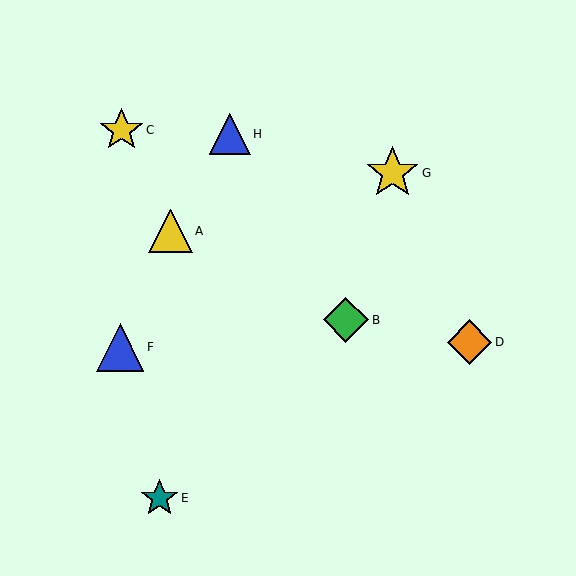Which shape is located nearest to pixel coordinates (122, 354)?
The blue triangle (labeled F) at (120, 347) is nearest to that location.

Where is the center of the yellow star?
The center of the yellow star is at (393, 173).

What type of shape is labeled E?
Shape E is a teal star.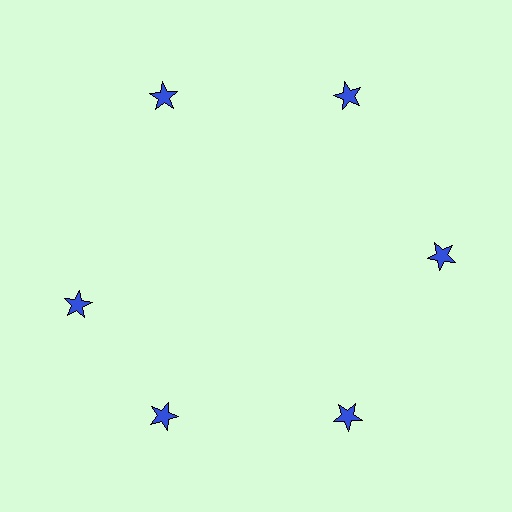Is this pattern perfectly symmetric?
No. The 6 blue stars are arranged in a ring, but one element near the 9 o'clock position is rotated out of alignment along the ring, breaking the 6-fold rotational symmetry.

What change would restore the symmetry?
The symmetry would be restored by rotating it back into even spacing with its neighbors so that all 6 stars sit at equal angles and equal distance from the center.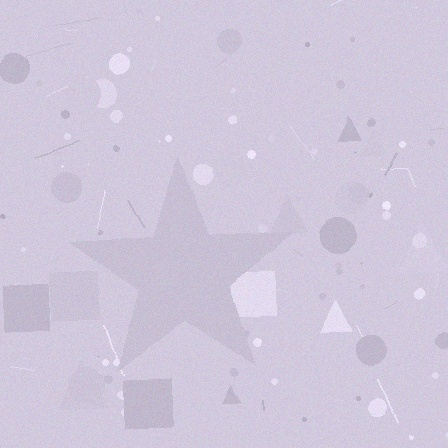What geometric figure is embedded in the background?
A star is embedded in the background.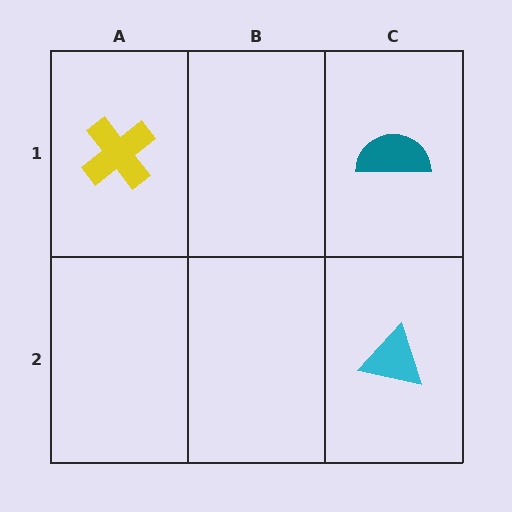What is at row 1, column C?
A teal semicircle.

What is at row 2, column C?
A cyan triangle.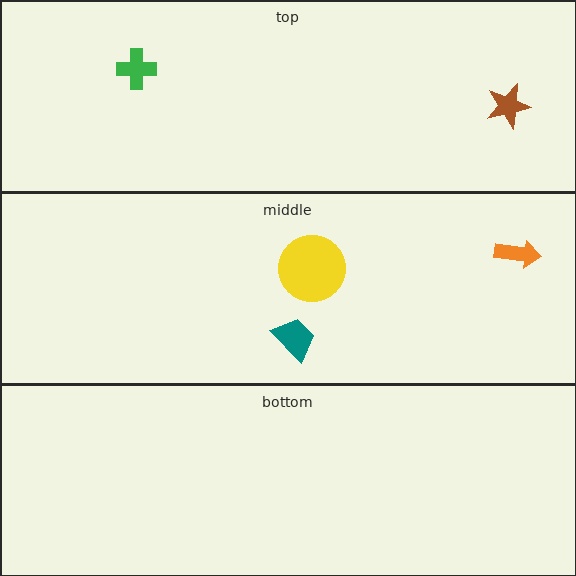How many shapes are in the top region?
2.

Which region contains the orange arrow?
The middle region.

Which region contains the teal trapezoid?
The middle region.